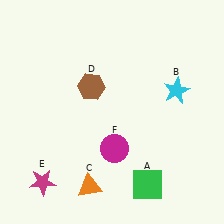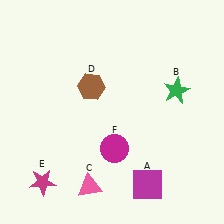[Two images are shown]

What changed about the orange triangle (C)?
In Image 1, C is orange. In Image 2, it changed to pink.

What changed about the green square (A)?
In Image 1, A is green. In Image 2, it changed to magenta.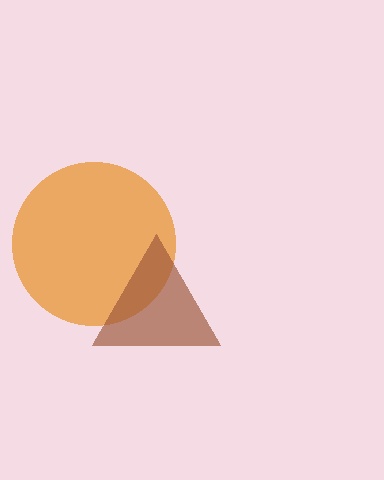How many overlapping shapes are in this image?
There are 2 overlapping shapes in the image.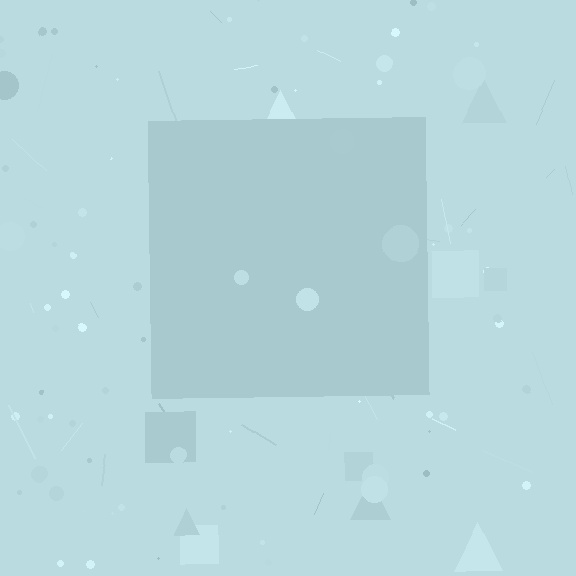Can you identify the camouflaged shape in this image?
The camouflaged shape is a square.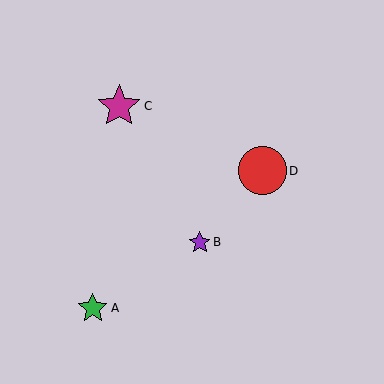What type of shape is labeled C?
Shape C is a magenta star.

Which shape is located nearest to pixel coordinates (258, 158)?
The red circle (labeled D) at (263, 171) is nearest to that location.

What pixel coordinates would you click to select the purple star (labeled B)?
Click at (200, 242) to select the purple star B.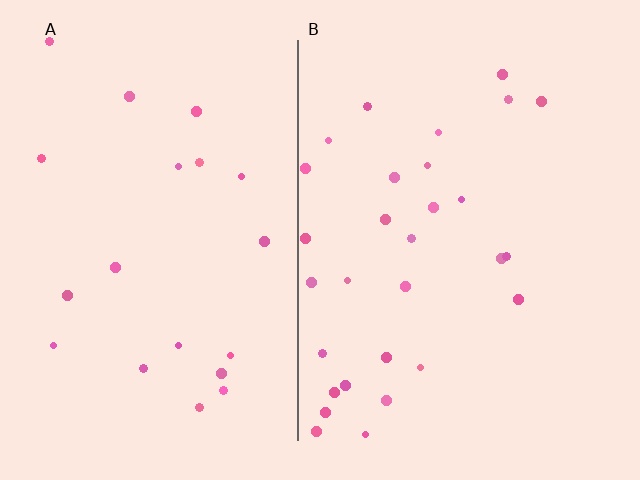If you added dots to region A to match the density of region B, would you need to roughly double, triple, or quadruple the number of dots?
Approximately double.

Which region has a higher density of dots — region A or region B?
B (the right).